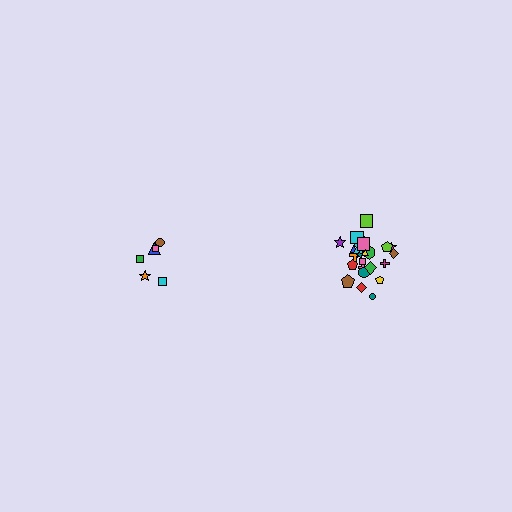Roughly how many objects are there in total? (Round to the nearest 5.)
Roughly 30 objects in total.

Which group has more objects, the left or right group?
The right group.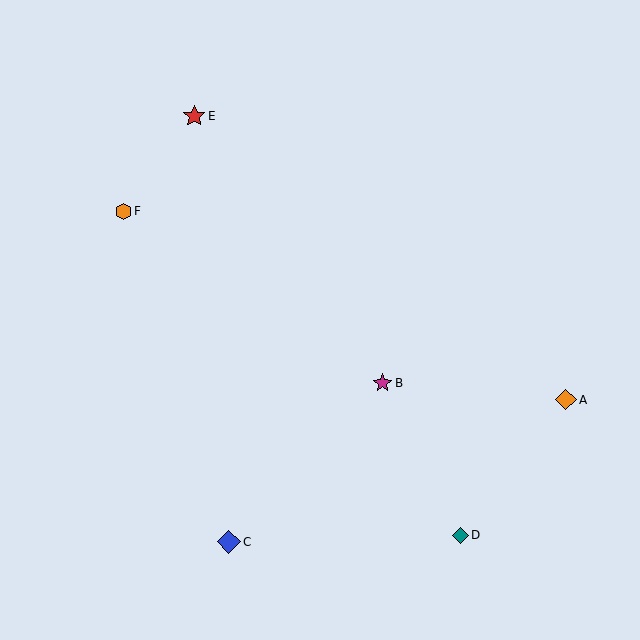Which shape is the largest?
The blue diamond (labeled C) is the largest.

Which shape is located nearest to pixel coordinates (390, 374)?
The magenta star (labeled B) at (383, 383) is nearest to that location.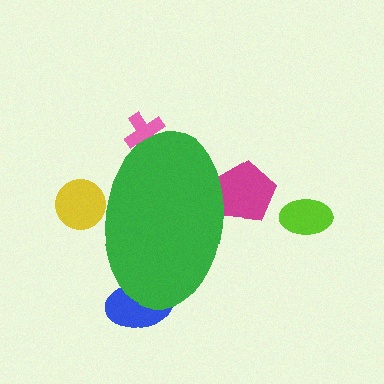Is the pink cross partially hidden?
Yes, the pink cross is partially hidden behind the green ellipse.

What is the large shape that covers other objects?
A green ellipse.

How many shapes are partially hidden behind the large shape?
4 shapes are partially hidden.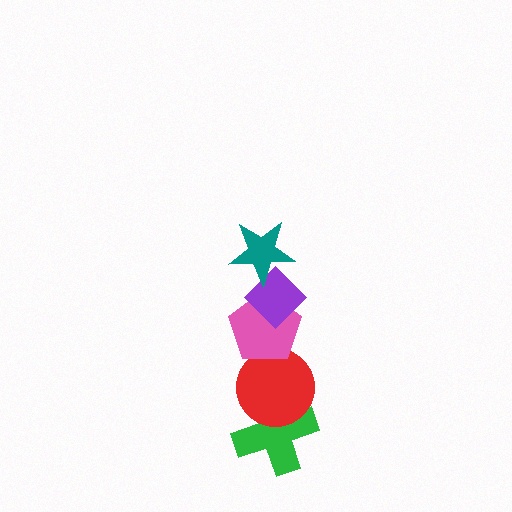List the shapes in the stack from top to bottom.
From top to bottom: the teal star, the purple diamond, the pink pentagon, the red circle, the green cross.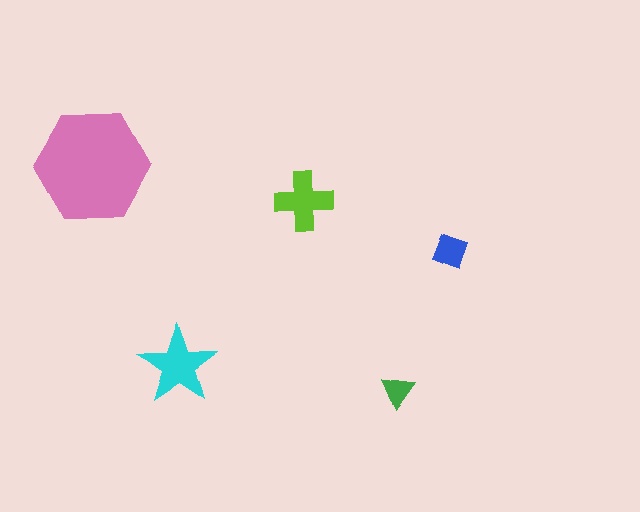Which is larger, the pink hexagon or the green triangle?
The pink hexagon.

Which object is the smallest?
The green triangle.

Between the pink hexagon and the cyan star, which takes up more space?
The pink hexagon.